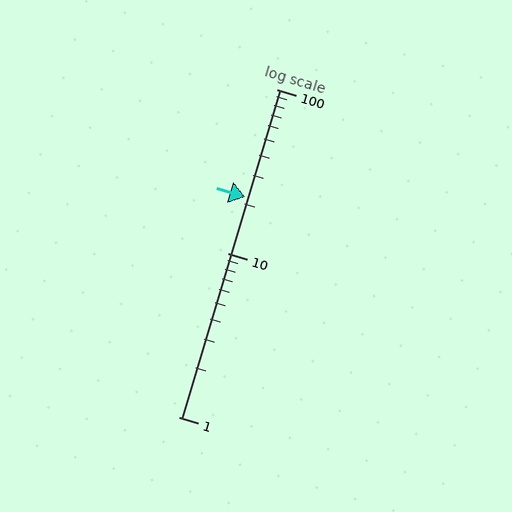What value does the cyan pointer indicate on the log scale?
The pointer indicates approximately 22.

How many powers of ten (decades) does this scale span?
The scale spans 2 decades, from 1 to 100.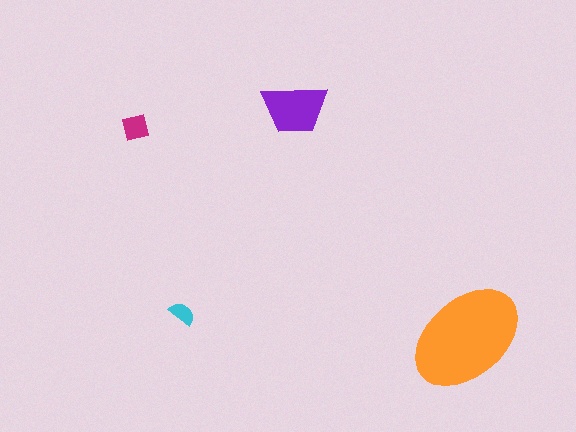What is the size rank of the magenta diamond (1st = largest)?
3rd.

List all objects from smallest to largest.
The cyan semicircle, the magenta diamond, the purple trapezoid, the orange ellipse.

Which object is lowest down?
The orange ellipse is bottommost.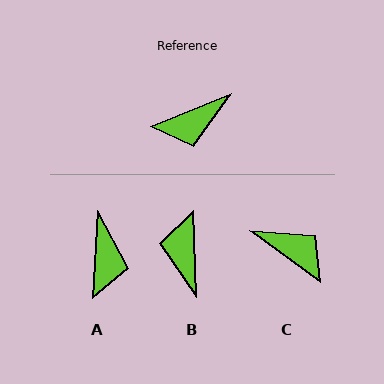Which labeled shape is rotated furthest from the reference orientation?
C, about 122 degrees away.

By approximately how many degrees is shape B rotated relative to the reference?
Approximately 110 degrees clockwise.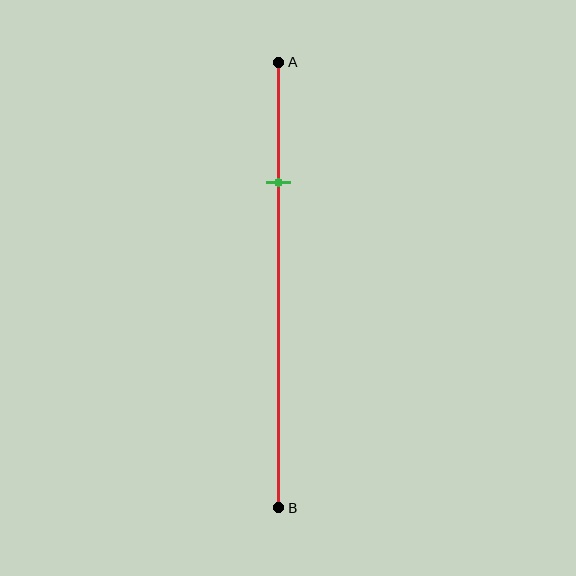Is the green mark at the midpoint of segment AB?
No, the mark is at about 25% from A, not at the 50% midpoint.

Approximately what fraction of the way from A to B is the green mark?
The green mark is approximately 25% of the way from A to B.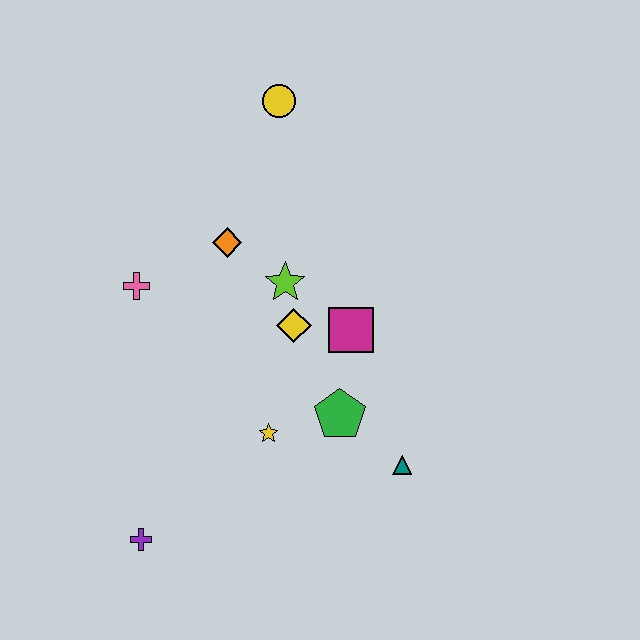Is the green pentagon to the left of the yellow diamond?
No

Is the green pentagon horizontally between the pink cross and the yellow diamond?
No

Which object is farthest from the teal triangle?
The yellow circle is farthest from the teal triangle.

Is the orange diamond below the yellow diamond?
No